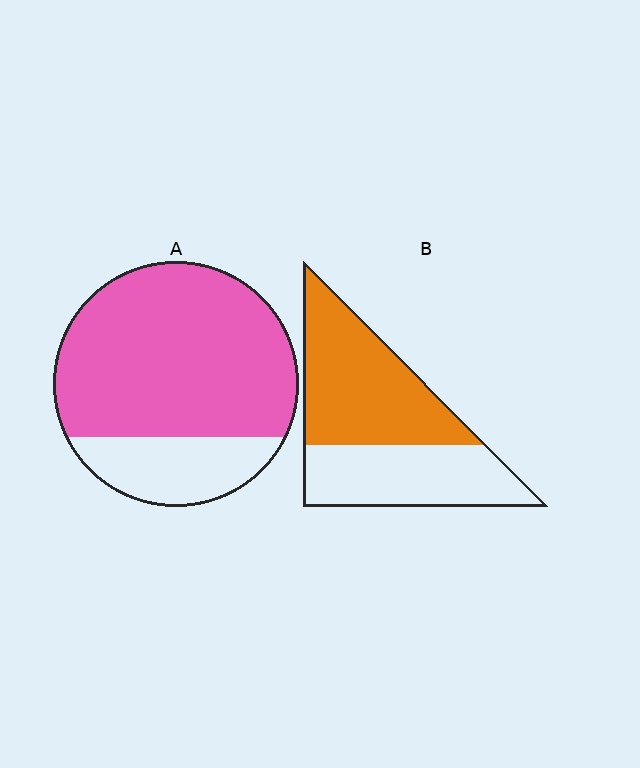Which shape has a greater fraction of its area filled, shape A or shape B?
Shape A.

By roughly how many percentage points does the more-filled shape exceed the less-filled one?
By roughly 20 percentage points (A over B).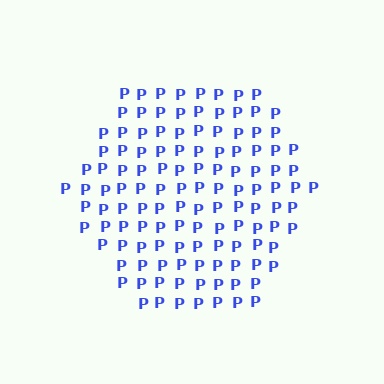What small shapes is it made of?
It is made of small letter P's.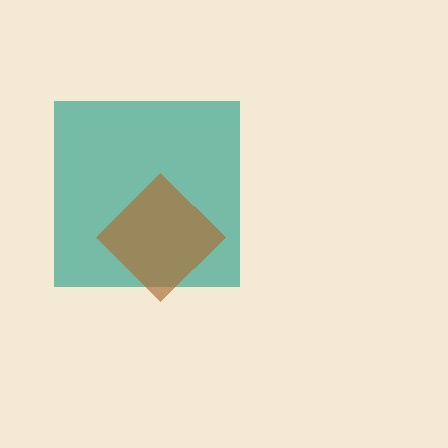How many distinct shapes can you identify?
There are 2 distinct shapes: a teal square, a brown diamond.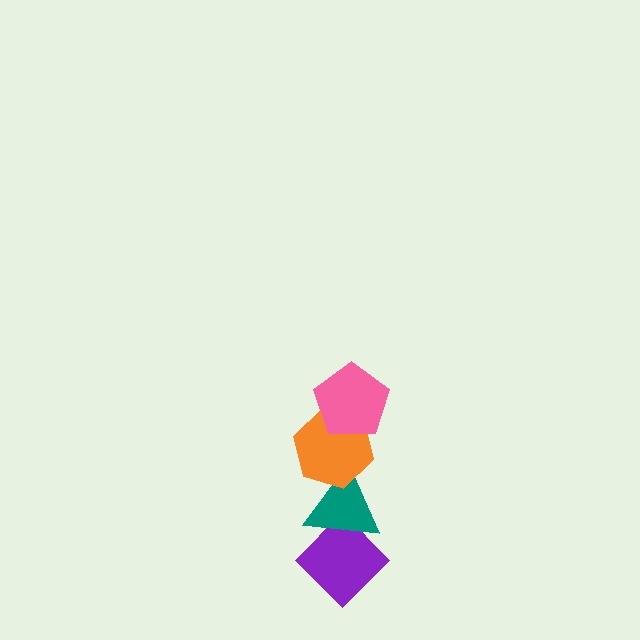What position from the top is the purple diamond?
The purple diamond is 4th from the top.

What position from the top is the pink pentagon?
The pink pentagon is 1st from the top.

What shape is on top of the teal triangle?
The orange hexagon is on top of the teal triangle.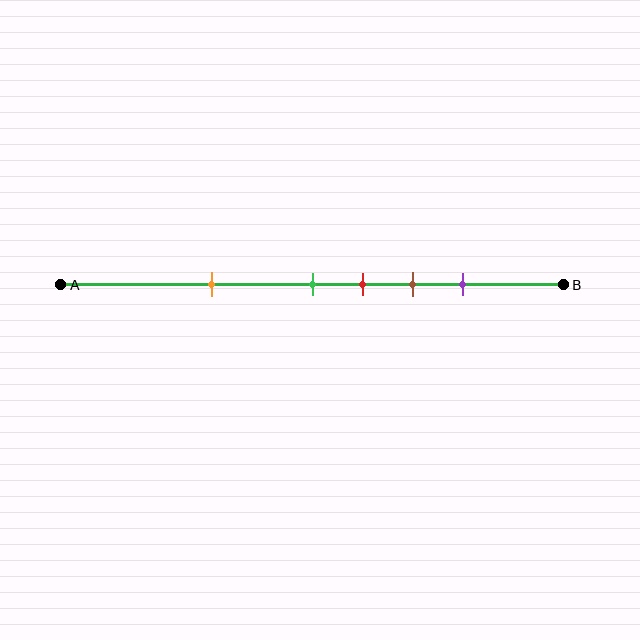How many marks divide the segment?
There are 5 marks dividing the segment.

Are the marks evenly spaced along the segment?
No, the marks are not evenly spaced.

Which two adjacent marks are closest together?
The green and red marks are the closest adjacent pair.